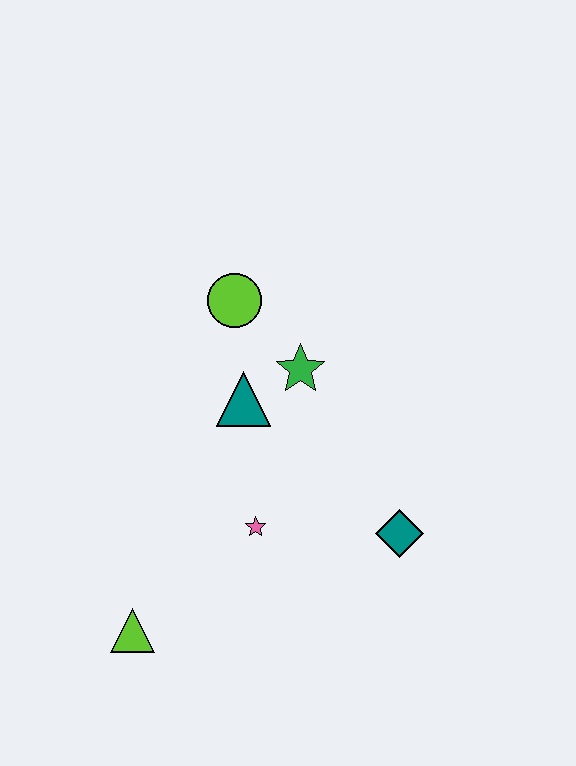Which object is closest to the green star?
The teal triangle is closest to the green star.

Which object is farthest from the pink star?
The lime circle is farthest from the pink star.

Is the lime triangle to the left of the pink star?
Yes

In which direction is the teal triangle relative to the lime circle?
The teal triangle is below the lime circle.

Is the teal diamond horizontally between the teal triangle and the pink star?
No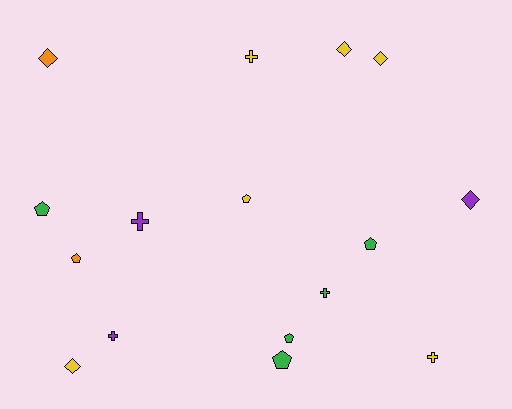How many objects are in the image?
There are 16 objects.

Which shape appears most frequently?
Pentagon, with 6 objects.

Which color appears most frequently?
Yellow, with 6 objects.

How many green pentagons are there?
There are 4 green pentagons.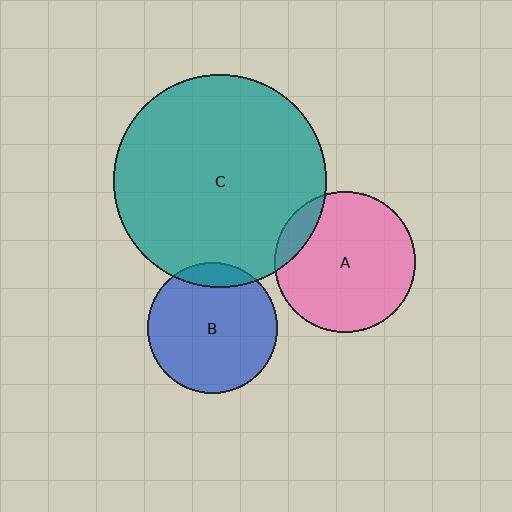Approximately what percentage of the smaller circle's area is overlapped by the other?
Approximately 10%.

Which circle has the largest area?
Circle C (teal).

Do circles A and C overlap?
Yes.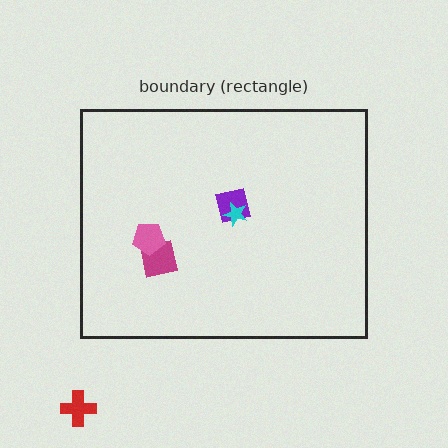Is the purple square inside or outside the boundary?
Inside.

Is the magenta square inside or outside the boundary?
Inside.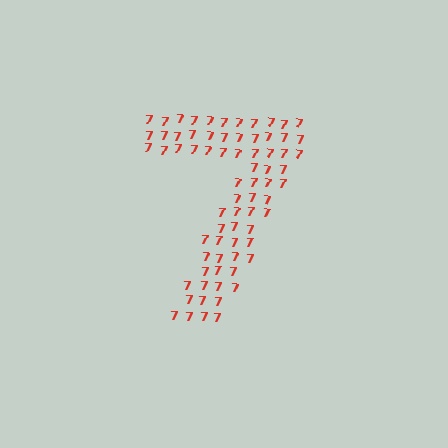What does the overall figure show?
The overall figure shows the digit 7.